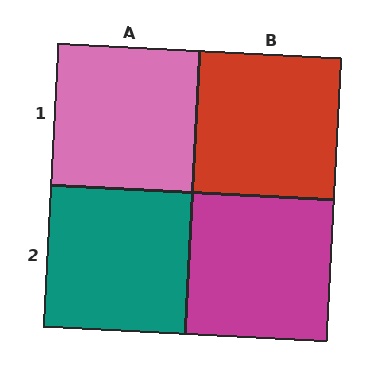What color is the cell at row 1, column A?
Pink.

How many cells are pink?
1 cell is pink.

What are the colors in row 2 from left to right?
Teal, magenta.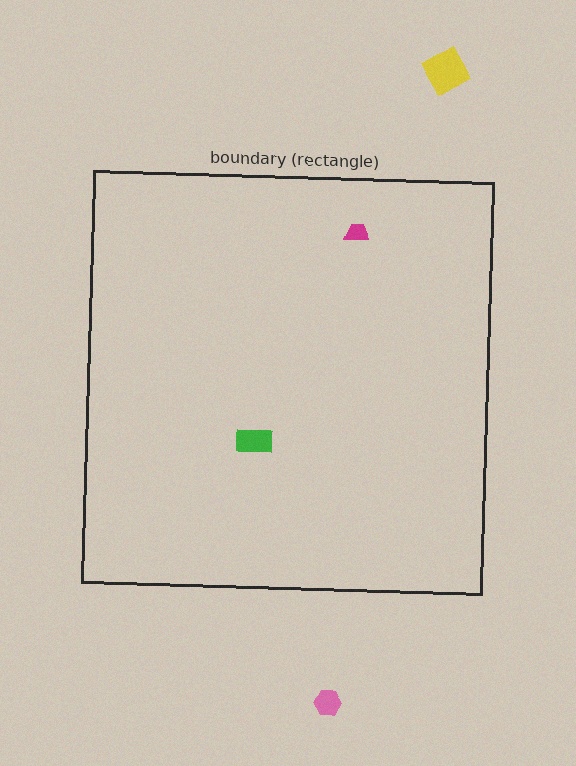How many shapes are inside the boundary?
2 inside, 2 outside.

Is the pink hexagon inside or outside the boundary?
Outside.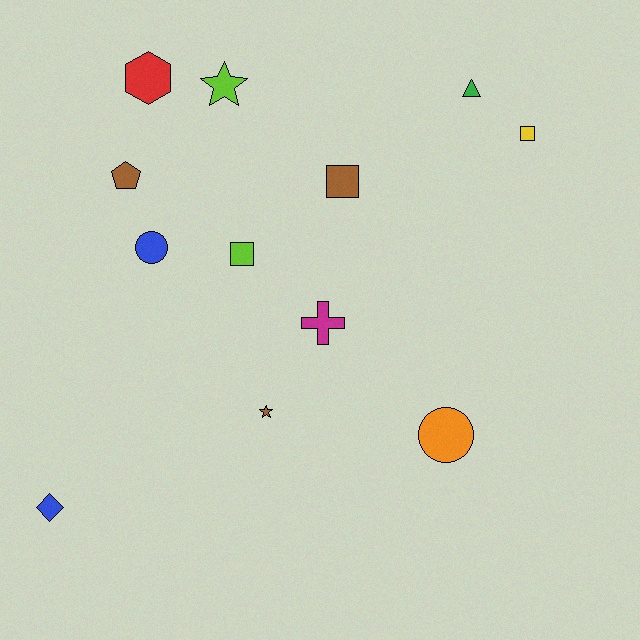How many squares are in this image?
There are 3 squares.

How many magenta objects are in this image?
There is 1 magenta object.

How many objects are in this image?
There are 12 objects.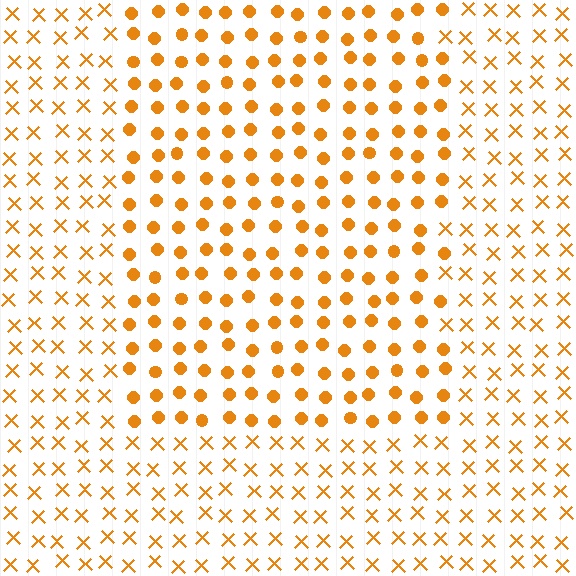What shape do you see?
I see a rectangle.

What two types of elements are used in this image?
The image uses circles inside the rectangle region and X marks outside it.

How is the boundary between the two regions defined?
The boundary is defined by a change in element shape: circles inside vs. X marks outside. All elements share the same color and spacing.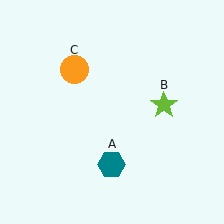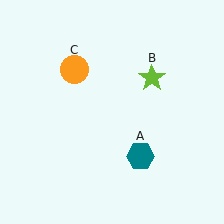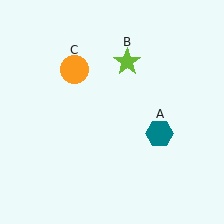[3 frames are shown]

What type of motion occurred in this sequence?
The teal hexagon (object A), lime star (object B) rotated counterclockwise around the center of the scene.